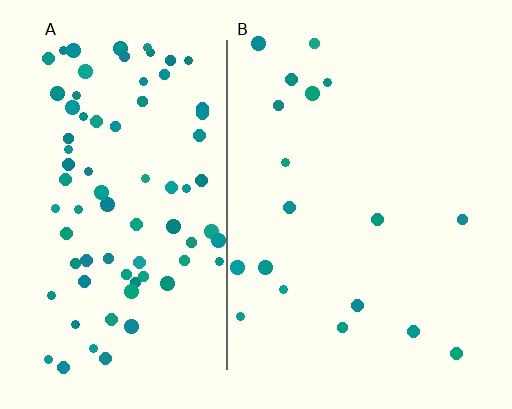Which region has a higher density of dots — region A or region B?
A (the left).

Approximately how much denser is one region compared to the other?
Approximately 4.5× — region A over region B.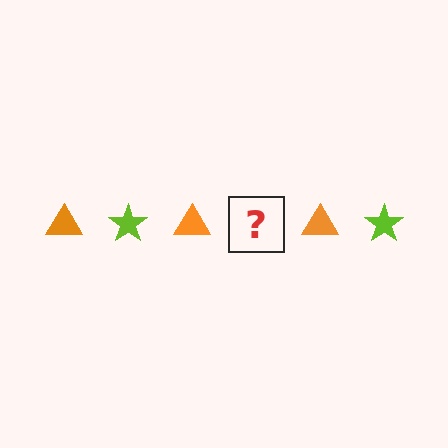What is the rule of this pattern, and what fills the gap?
The rule is that the pattern alternates between orange triangle and lime star. The gap should be filled with a lime star.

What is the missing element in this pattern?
The missing element is a lime star.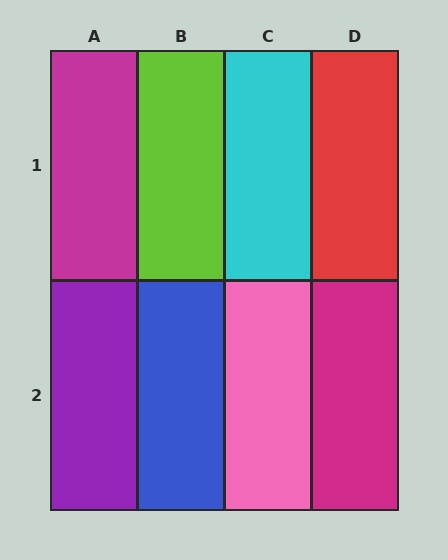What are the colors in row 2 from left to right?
Purple, blue, pink, magenta.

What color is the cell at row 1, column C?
Cyan.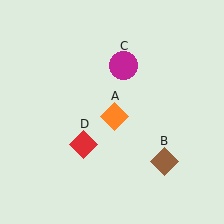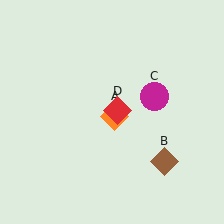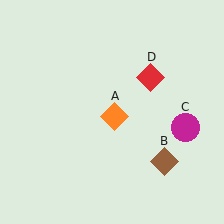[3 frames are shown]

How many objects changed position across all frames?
2 objects changed position: magenta circle (object C), red diamond (object D).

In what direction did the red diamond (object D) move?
The red diamond (object D) moved up and to the right.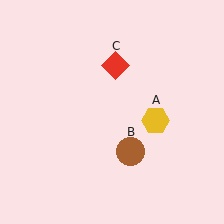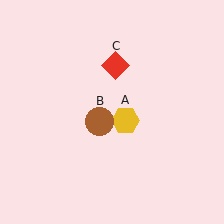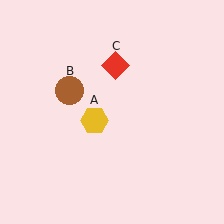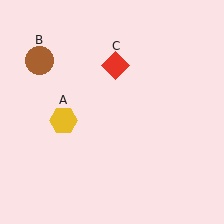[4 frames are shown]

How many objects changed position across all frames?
2 objects changed position: yellow hexagon (object A), brown circle (object B).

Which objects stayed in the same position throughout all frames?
Red diamond (object C) remained stationary.